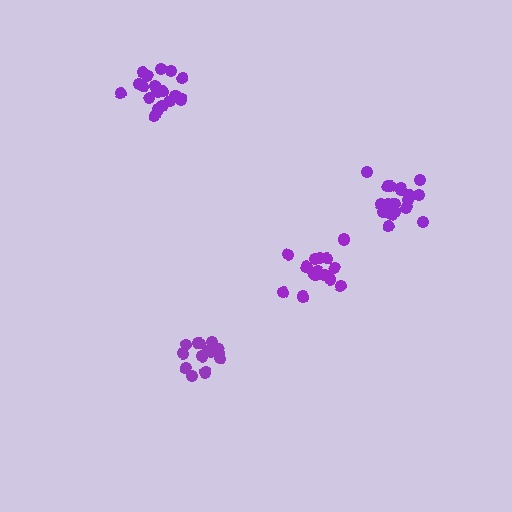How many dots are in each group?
Group 1: 20 dots, Group 2: 15 dots, Group 3: 19 dots, Group 4: 15 dots (69 total).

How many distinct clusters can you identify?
There are 4 distinct clusters.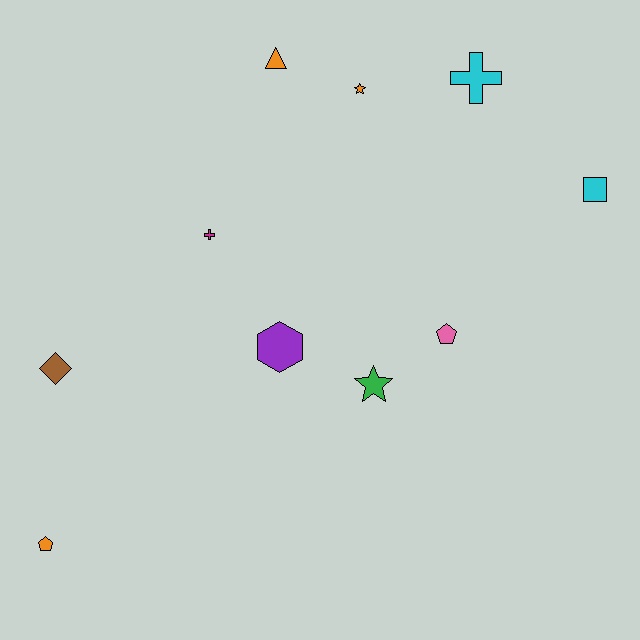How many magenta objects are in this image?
There is 1 magenta object.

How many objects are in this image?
There are 10 objects.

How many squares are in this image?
There is 1 square.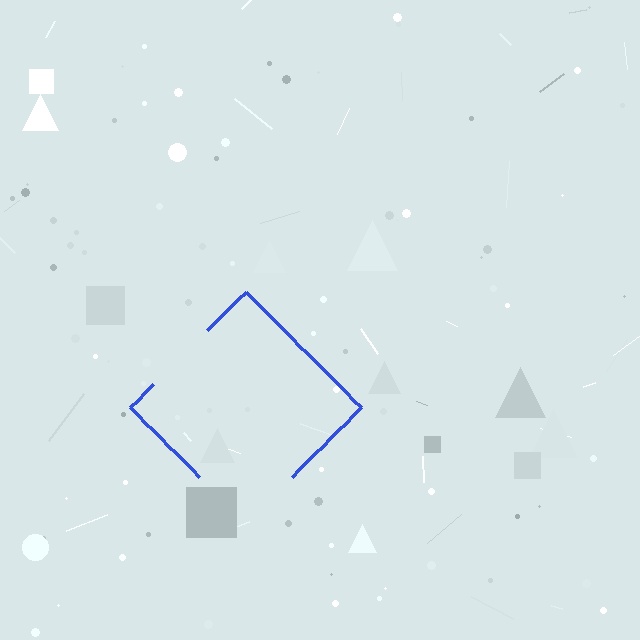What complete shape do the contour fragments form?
The contour fragments form a diamond.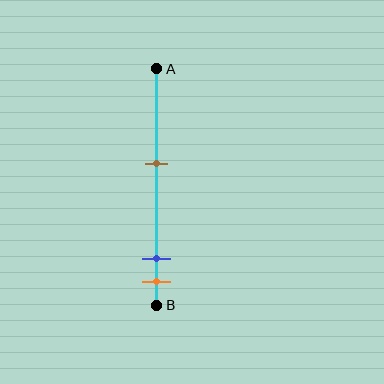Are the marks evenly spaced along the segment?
No, the marks are not evenly spaced.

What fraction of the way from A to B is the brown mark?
The brown mark is approximately 40% (0.4) of the way from A to B.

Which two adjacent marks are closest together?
The blue and orange marks are the closest adjacent pair.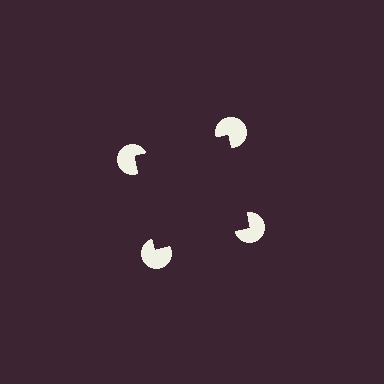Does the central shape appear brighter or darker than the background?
It typically appears slightly darker than the background, even though no actual brightness change is drawn.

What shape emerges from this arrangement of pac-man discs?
An illusory square — its edges are inferred from the aligned wedge cuts in the pac-man discs, not physically drawn.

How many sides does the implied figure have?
4 sides.